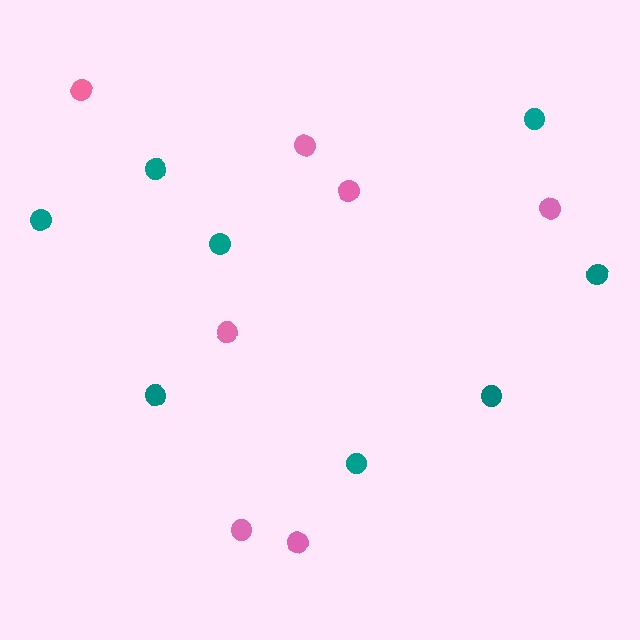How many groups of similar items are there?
There are 2 groups: one group of pink circles (7) and one group of teal circles (8).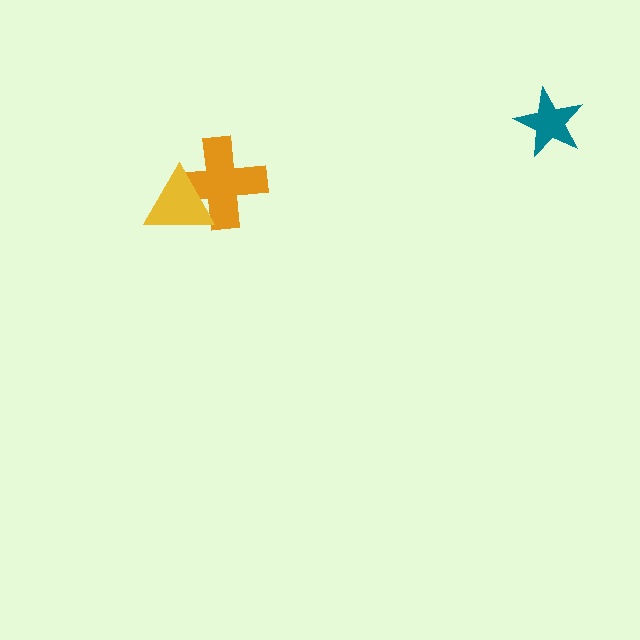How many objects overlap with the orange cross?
1 object overlaps with the orange cross.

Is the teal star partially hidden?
No, no other shape covers it.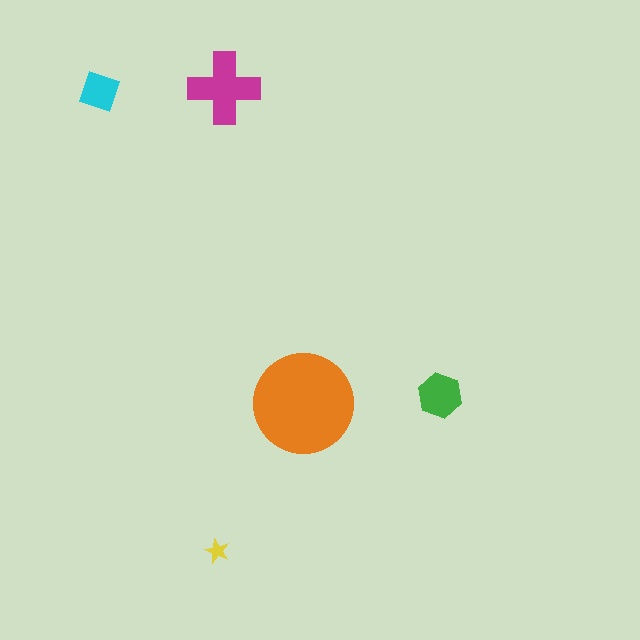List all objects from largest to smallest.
The orange circle, the magenta cross, the green hexagon, the cyan square, the yellow star.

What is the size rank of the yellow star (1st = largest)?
5th.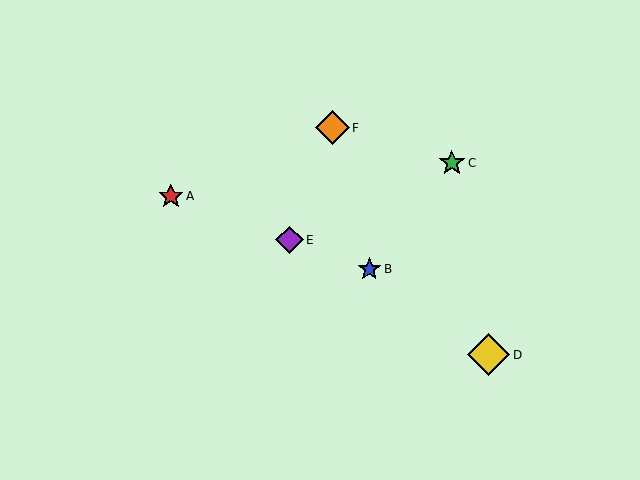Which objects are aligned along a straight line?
Objects A, B, E are aligned along a straight line.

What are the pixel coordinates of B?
Object B is at (369, 269).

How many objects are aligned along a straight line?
3 objects (A, B, E) are aligned along a straight line.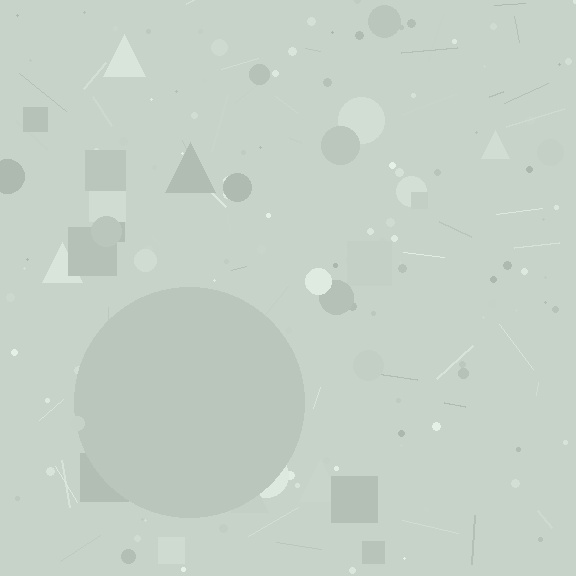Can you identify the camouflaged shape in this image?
The camouflaged shape is a circle.